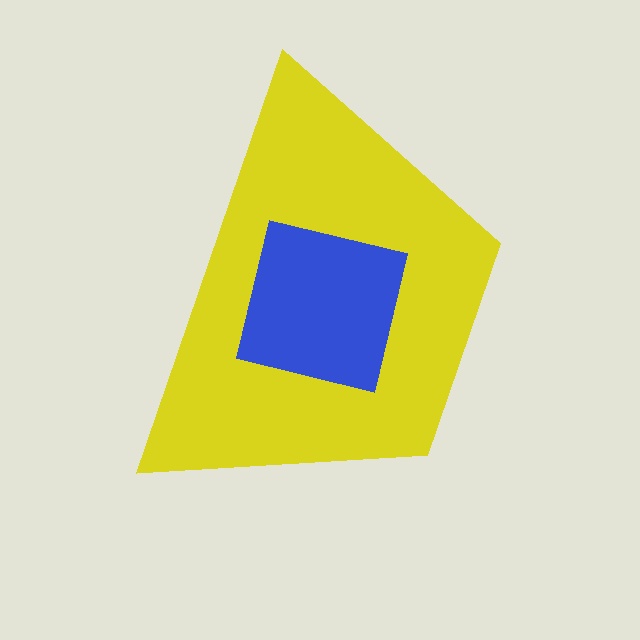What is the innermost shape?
The blue square.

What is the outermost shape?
The yellow trapezoid.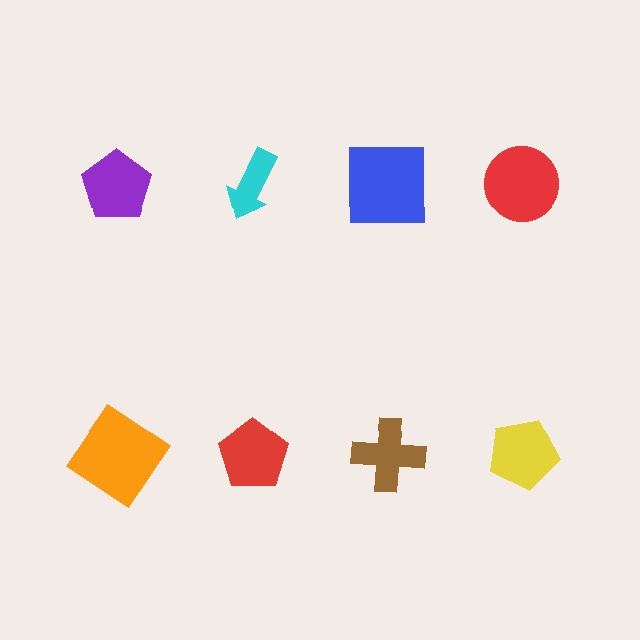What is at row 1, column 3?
A blue square.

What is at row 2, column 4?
A yellow pentagon.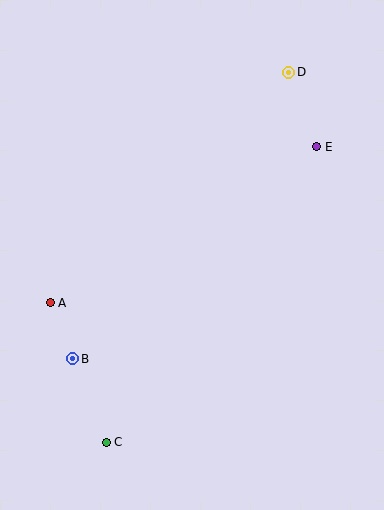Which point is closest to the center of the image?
Point A at (50, 303) is closest to the center.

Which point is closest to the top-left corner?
Point D is closest to the top-left corner.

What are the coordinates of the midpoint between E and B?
The midpoint between E and B is at (195, 253).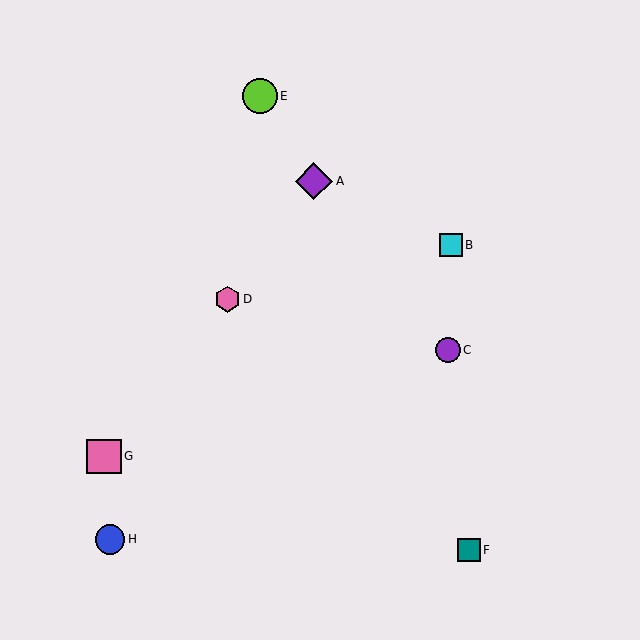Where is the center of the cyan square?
The center of the cyan square is at (451, 245).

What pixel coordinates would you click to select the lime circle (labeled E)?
Click at (260, 96) to select the lime circle E.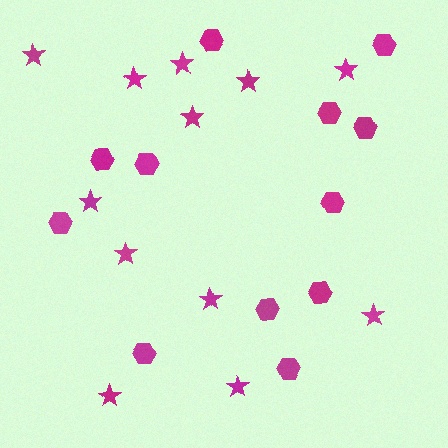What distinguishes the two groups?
There are 2 groups: one group of stars (12) and one group of hexagons (12).